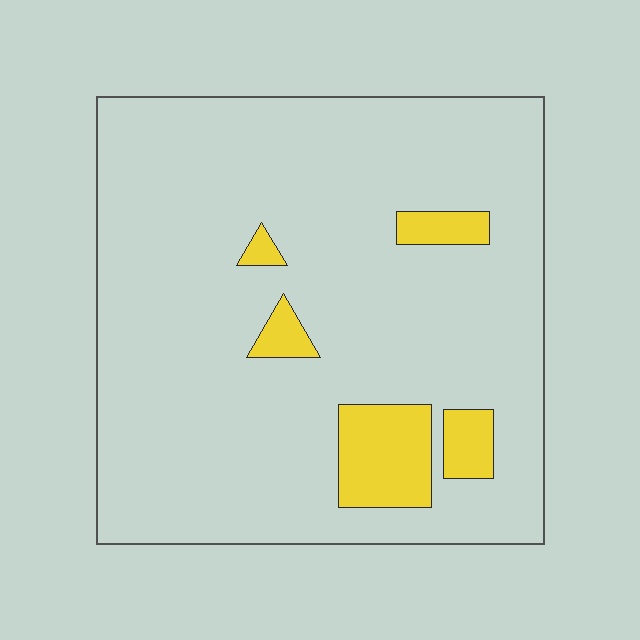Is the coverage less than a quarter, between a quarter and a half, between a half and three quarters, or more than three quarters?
Less than a quarter.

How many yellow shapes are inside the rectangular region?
5.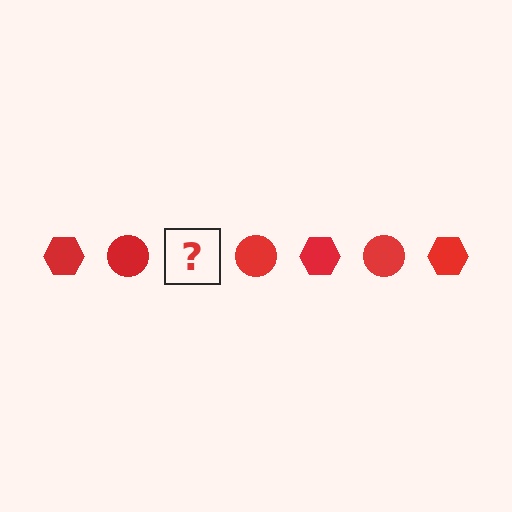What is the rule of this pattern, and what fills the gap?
The rule is that the pattern cycles through hexagon, circle shapes in red. The gap should be filled with a red hexagon.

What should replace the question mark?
The question mark should be replaced with a red hexagon.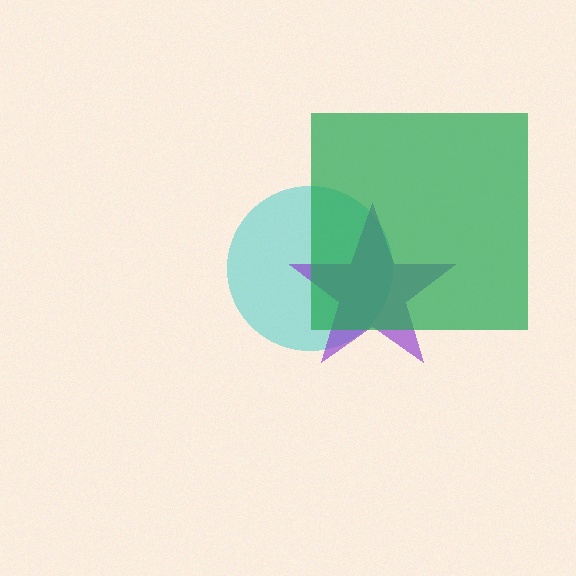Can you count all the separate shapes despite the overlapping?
Yes, there are 3 separate shapes.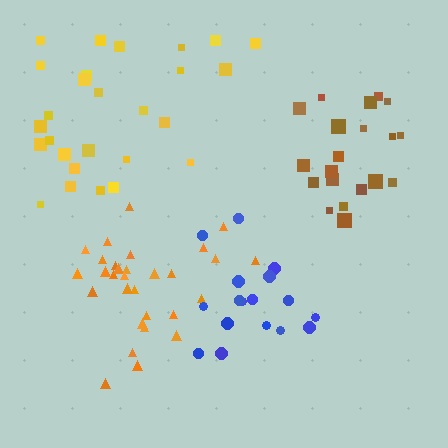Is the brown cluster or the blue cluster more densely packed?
Blue.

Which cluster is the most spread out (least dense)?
Yellow.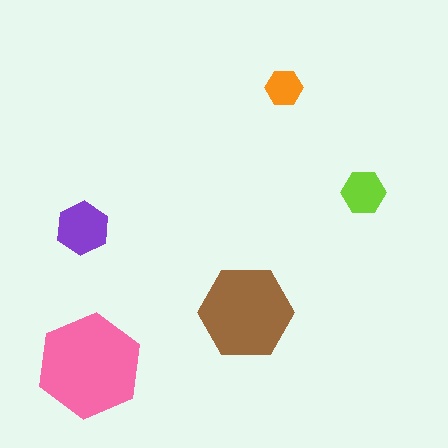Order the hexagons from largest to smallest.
the pink one, the brown one, the purple one, the lime one, the orange one.